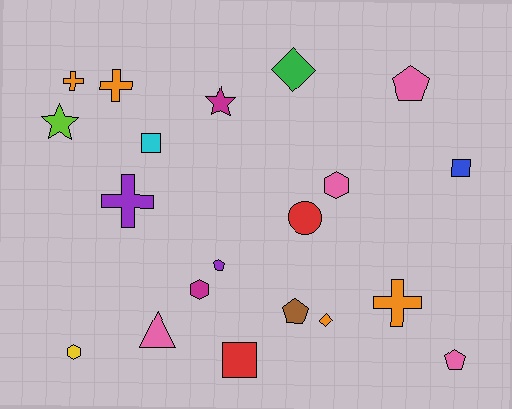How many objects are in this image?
There are 20 objects.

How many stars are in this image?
There are 2 stars.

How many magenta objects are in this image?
There are 2 magenta objects.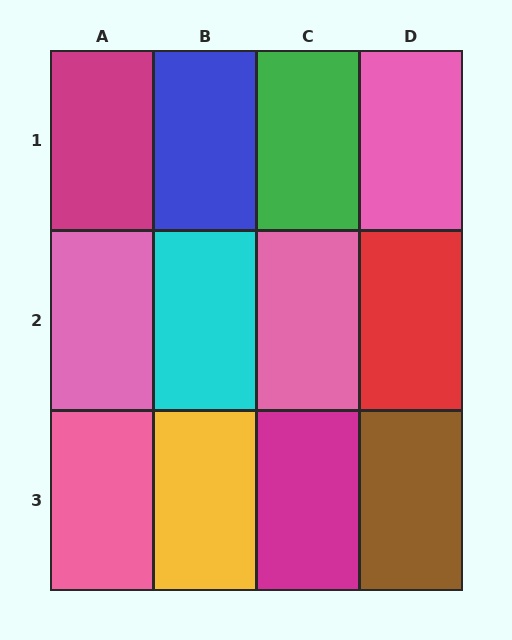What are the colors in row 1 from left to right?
Magenta, blue, green, pink.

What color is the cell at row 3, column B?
Yellow.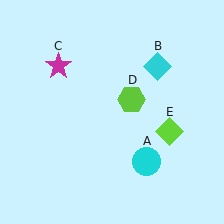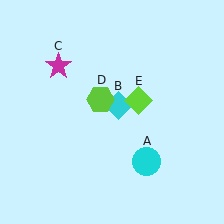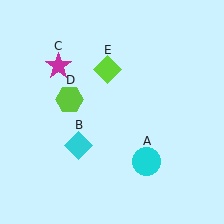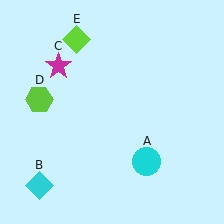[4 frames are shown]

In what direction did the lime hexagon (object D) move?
The lime hexagon (object D) moved left.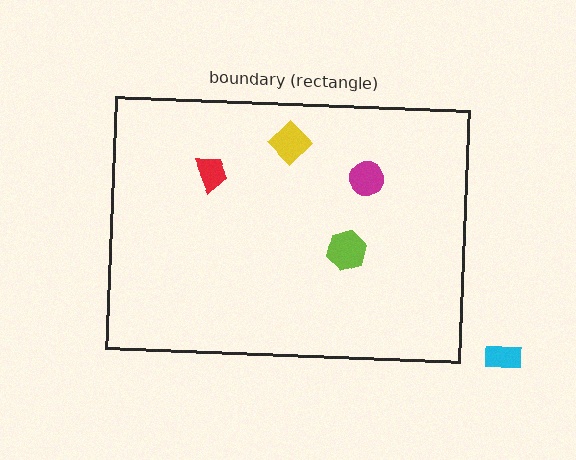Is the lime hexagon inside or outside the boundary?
Inside.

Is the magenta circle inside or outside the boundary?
Inside.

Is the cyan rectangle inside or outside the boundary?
Outside.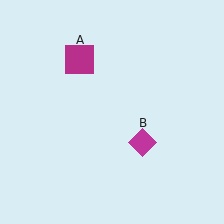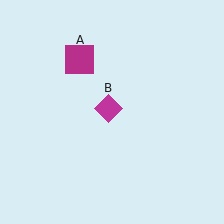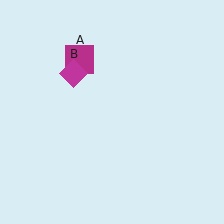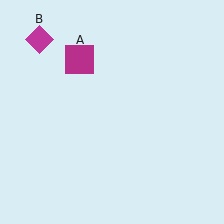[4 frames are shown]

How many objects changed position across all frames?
1 object changed position: magenta diamond (object B).